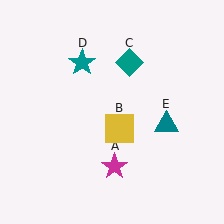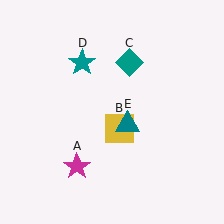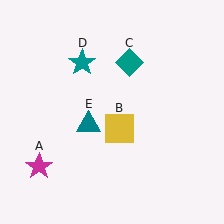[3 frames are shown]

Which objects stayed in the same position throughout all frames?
Yellow square (object B) and teal diamond (object C) and teal star (object D) remained stationary.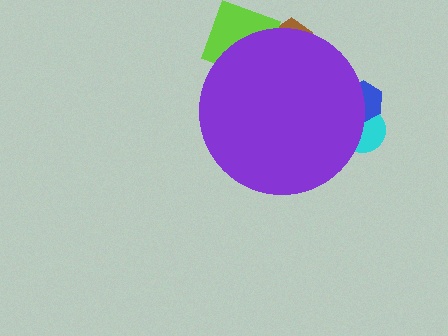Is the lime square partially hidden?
Yes, the lime square is partially hidden behind the purple circle.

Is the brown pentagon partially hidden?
Yes, the brown pentagon is partially hidden behind the purple circle.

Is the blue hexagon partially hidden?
Yes, the blue hexagon is partially hidden behind the purple circle.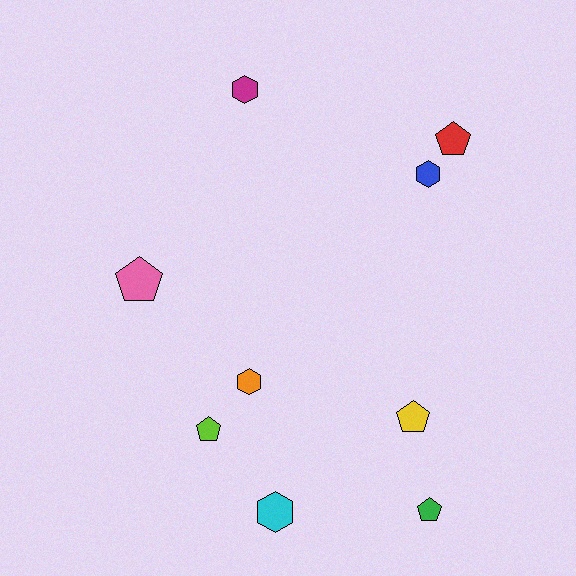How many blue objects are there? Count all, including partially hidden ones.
There is 1 blue object.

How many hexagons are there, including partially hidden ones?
There are 4 hexagons.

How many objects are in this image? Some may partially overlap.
There are 9 objects.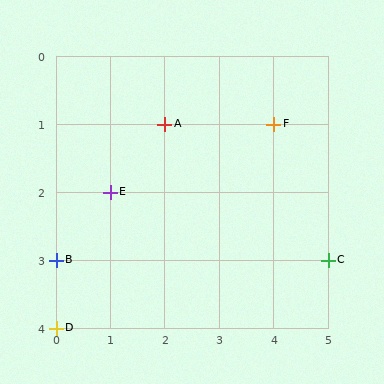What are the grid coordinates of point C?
Point C is at grid coordinates (5, 3).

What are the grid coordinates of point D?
Point D is at grid coordinates (0, 4).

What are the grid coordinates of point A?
Point A is at grid coordinates (2, 1).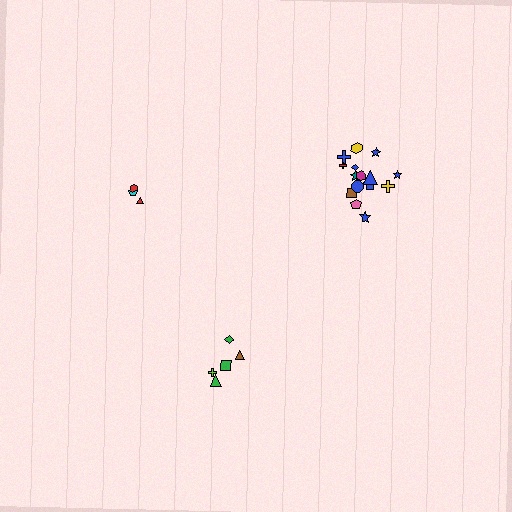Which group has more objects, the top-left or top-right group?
The top-right group.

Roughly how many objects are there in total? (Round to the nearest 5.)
Roughly 25 objects in total.